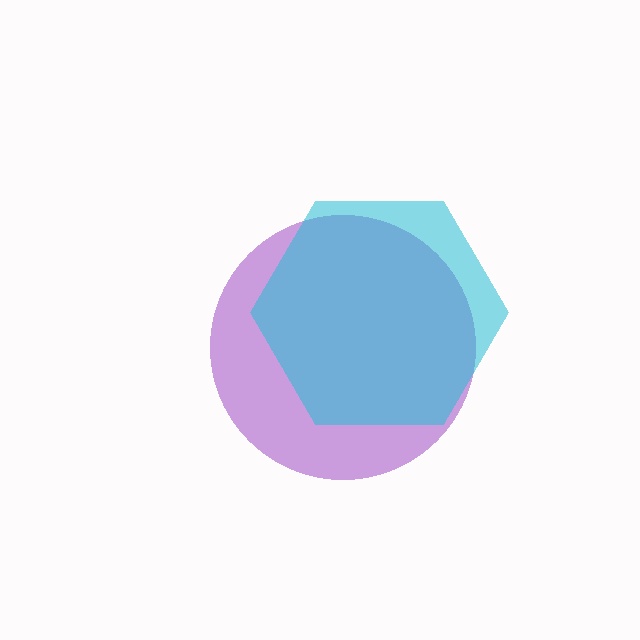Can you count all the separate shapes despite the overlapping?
Yes, there are 2 separate shapes.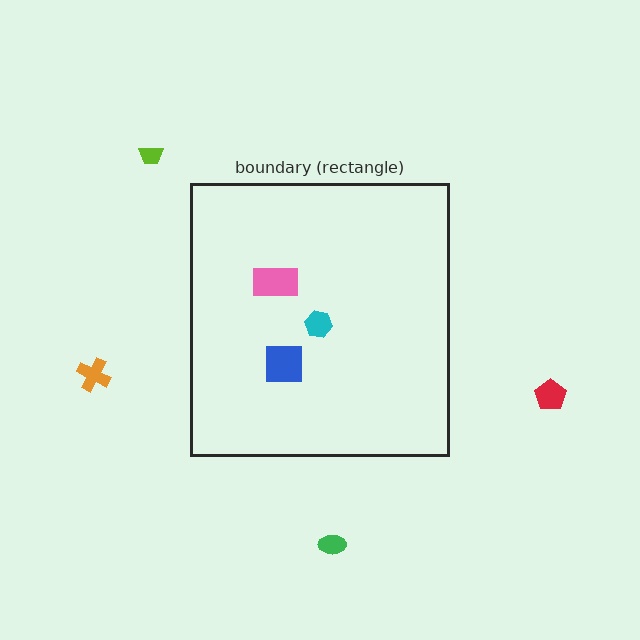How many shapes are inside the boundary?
3 inside, 4 outside.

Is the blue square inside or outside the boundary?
Inside.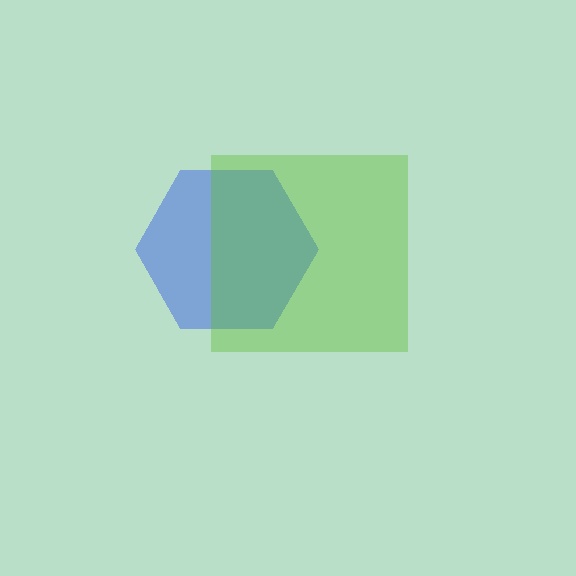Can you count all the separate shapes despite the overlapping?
Yes, there are 2 separate shapes.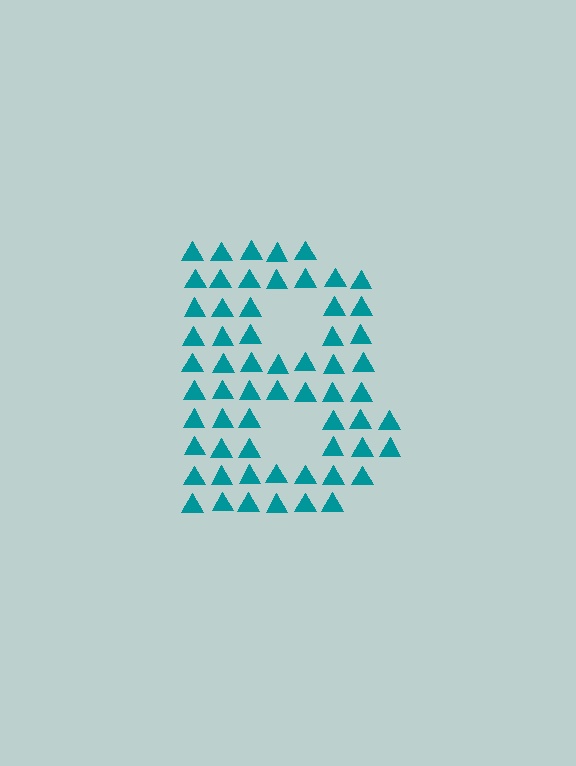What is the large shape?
The large shape is the letter B.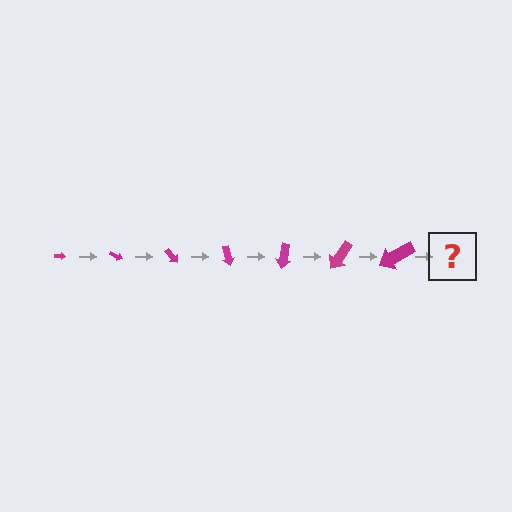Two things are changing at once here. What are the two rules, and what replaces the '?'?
The two rules are that the arrow grows larger each step and it rotates 25 degrees each step. The '?' should be an arrow, larger than the previous one and rotated 175 degrees from the start.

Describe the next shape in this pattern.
It should be an arrow, larger than the previous one and rotated 175 degrees from the start.